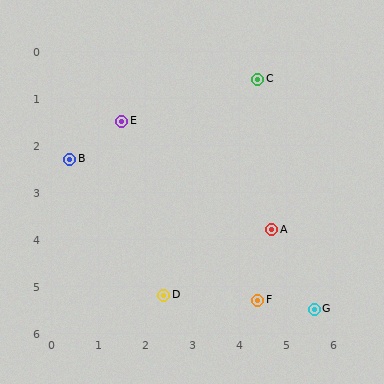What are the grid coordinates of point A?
Point A is at approximately (4.7, 3.8).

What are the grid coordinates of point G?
Point G is at approximately (5.6, 5.5).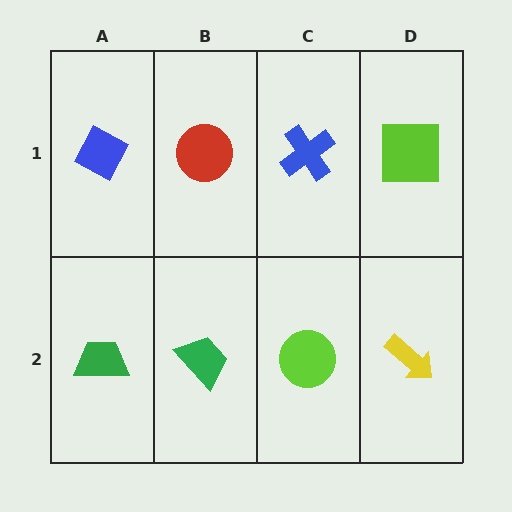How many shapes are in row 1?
4 shapes.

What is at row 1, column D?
A lime square.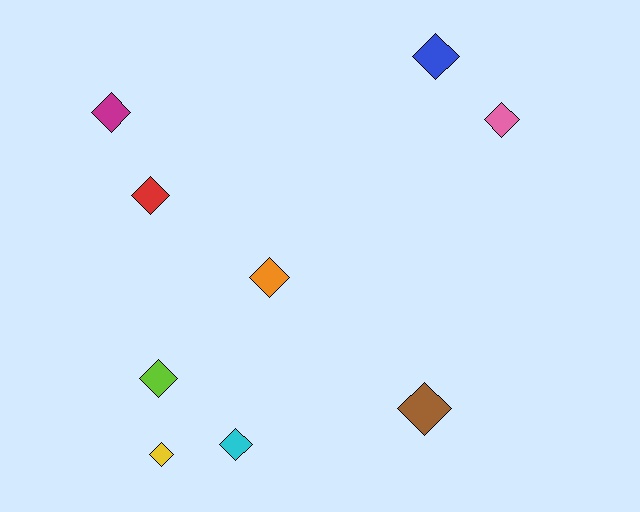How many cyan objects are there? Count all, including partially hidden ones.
There is 1 cyan object.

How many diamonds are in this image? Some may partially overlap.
There are 9 diamonds.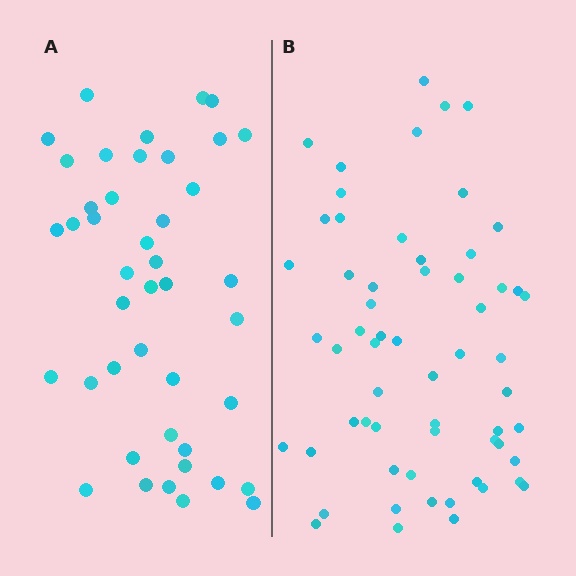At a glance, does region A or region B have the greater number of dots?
Region B (the right region) has more dots.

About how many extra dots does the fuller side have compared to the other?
Region B has approximately 15 more dots than region A.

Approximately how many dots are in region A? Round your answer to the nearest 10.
About 40 dots. (The exact count is 43, which rounds to 40.)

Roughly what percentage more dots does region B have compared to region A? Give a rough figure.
About 40% more.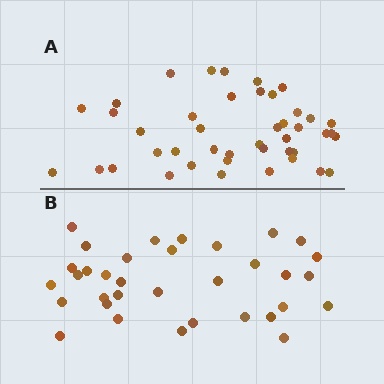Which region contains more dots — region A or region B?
Region A (the top region) has more dots.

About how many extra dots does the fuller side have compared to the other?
Region A has roughly 8 or so more dots than region B.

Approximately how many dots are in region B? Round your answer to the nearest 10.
About 30 dots. (The exact count is 34, which rounds to 30.)